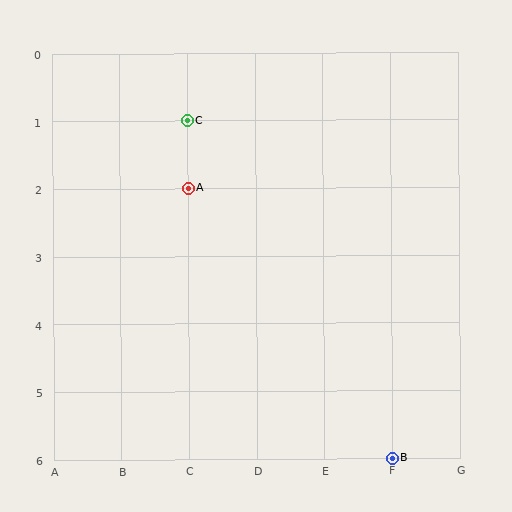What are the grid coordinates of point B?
Point B is at grid coordinates (F, 6).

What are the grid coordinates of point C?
Point C is at grid coordinates (C, 1).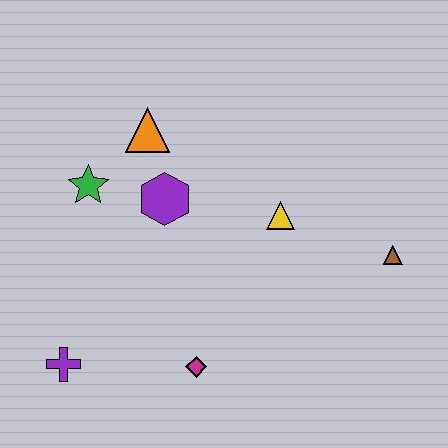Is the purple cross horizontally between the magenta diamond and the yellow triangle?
No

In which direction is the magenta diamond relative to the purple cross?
The magenta diamond is to the right of the purple cross.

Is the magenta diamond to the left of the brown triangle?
Yes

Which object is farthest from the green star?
The brown triangle is farthest from the green star.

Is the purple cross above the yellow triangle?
No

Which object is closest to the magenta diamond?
The purple cross is closest to the magenta diamond.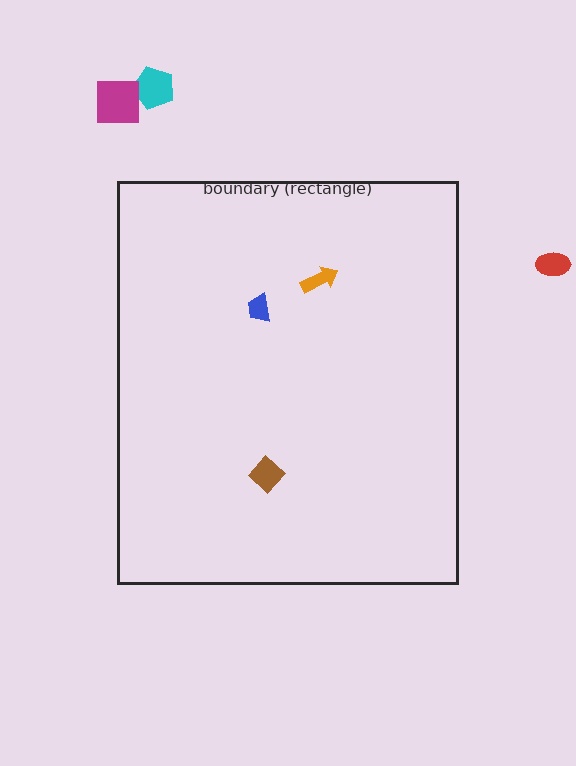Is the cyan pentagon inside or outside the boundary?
Outside.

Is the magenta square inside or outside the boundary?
Outside.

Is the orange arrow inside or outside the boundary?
Inside.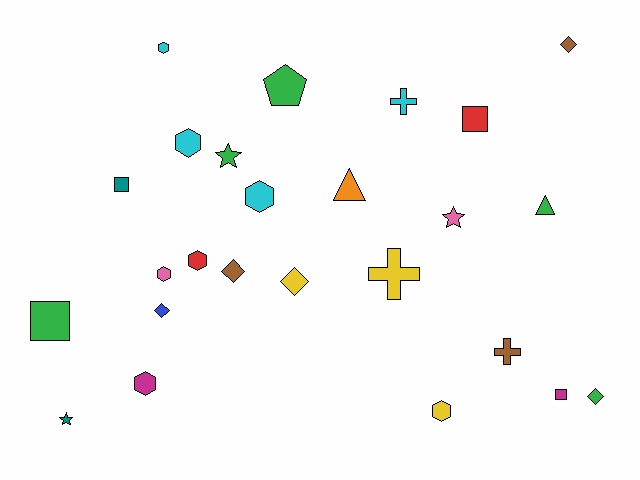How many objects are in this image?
There are 25 objects.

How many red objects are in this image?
There are 2 red objects.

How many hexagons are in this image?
There are 7 hexagons.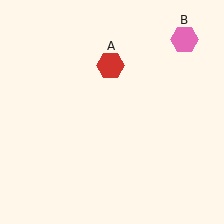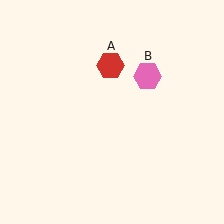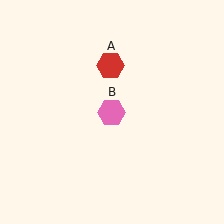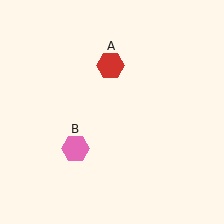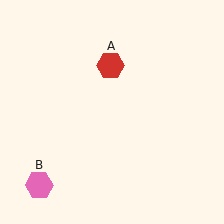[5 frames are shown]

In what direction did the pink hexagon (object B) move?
The pink hexagon (object B) moved down and to the left.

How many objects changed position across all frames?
1 object changed position: pink hexagon (object B).